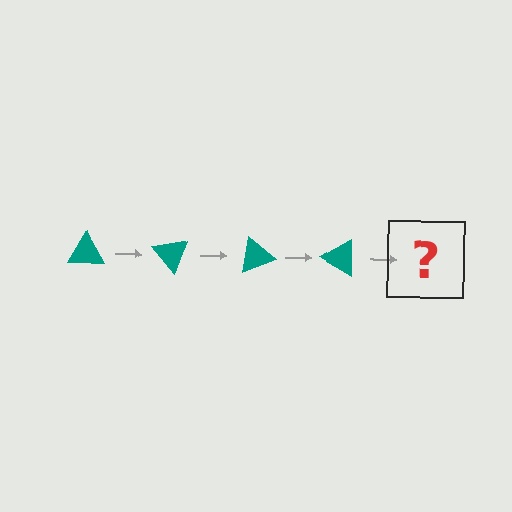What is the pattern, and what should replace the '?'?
The pattern is that the triangle rotates 50 degrees each step. The '?' should be a teal triangle rotated 200 degrees.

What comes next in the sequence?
The next element should be a teal triangle rotated 200 degrees.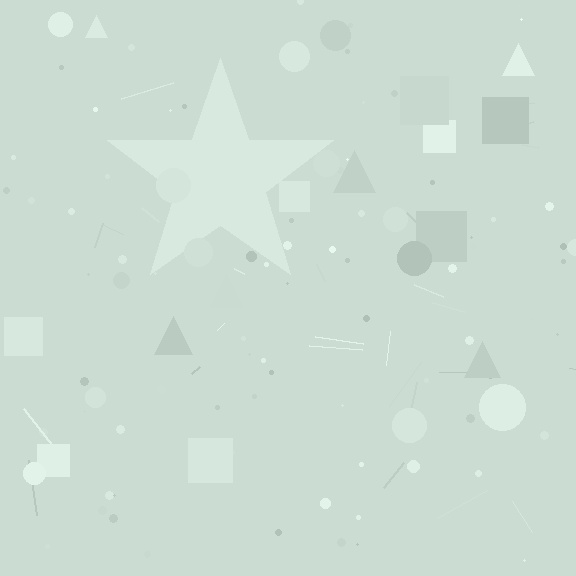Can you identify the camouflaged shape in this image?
The camouflaged shape is a star.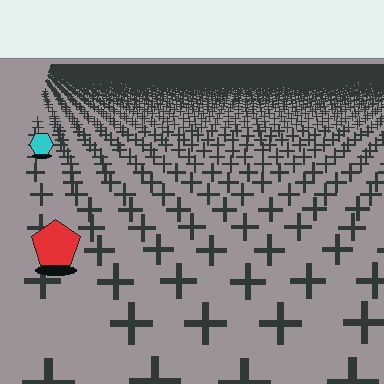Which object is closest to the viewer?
The red pentagon is closest. The texture marks near it are larger and more spread out.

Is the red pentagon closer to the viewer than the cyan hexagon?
Yes. The red pentagon is closer — you can tell from the texture gradient: the ground texture is coarser near it.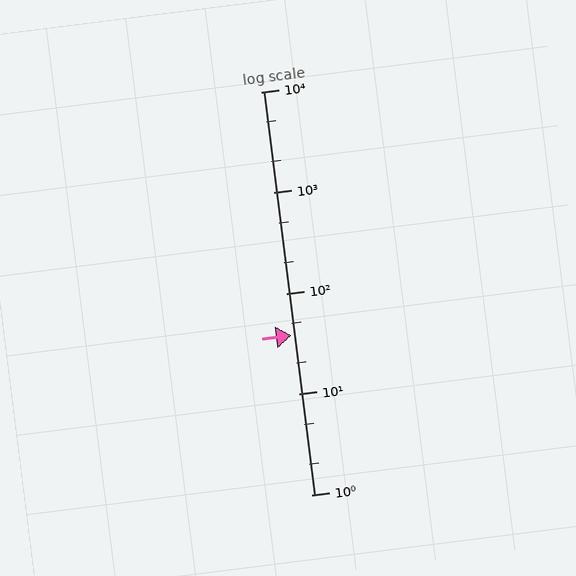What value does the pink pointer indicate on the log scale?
The pointer indicates approximately 38.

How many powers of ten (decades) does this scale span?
The scale spans 4 decades, from 1 to 10000.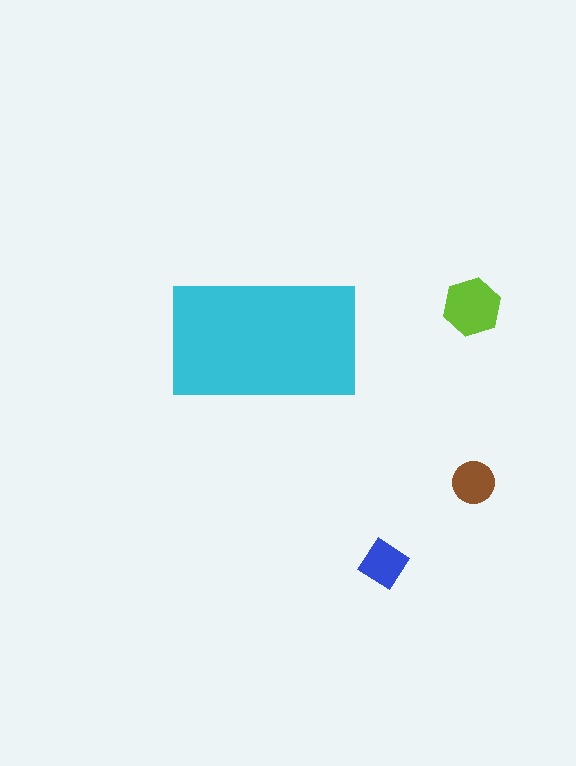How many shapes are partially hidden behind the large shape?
0 shapes are partially hidden.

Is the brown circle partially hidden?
No, the brown circle is fully visible.